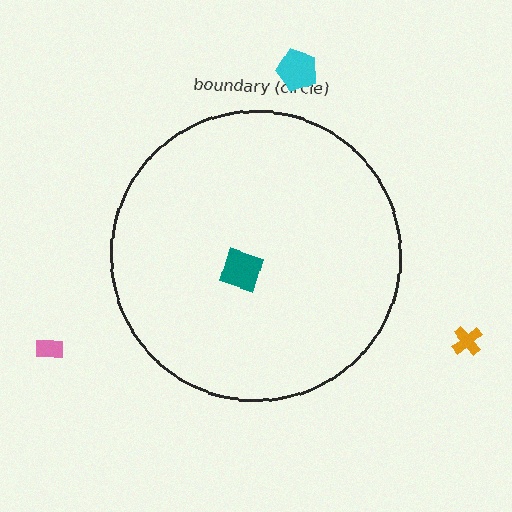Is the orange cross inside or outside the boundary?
Outside.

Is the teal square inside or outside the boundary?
Inside.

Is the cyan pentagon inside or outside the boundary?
Outside.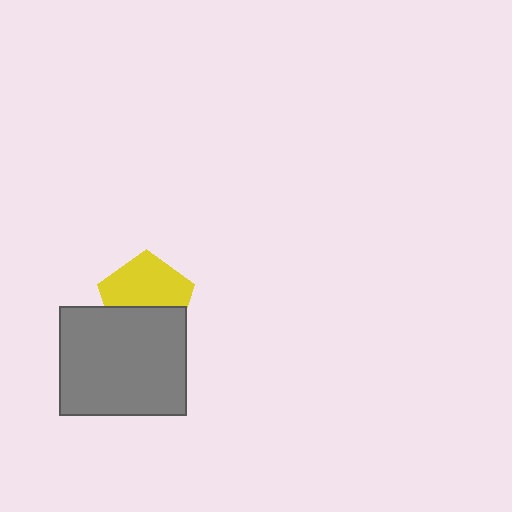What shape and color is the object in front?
The object in front is a gray rectangle.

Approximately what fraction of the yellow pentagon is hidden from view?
Roughly 42% of the yellow pentagon is hidden behind the gray rectangle.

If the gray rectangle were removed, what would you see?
You would see the complete yellow pentagon.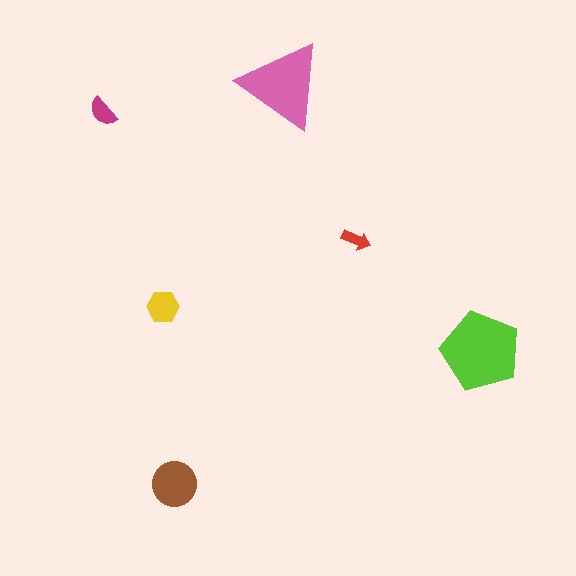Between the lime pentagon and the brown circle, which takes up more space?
The lime pentagon.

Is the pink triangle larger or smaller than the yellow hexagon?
Larger.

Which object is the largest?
The lime pentagon.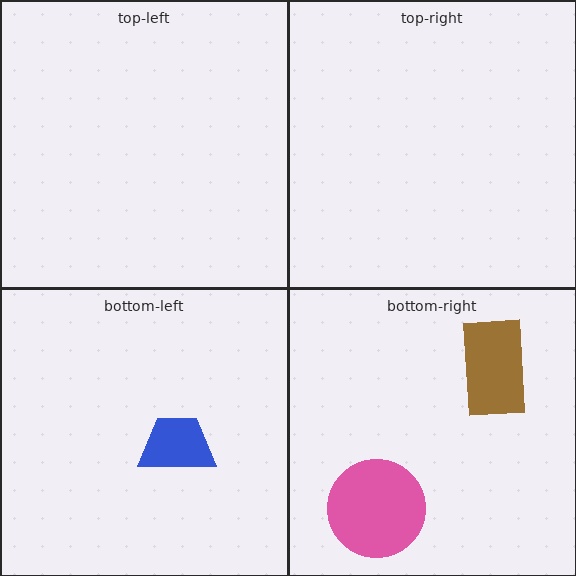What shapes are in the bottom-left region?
The blue trapezoid.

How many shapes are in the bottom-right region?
2.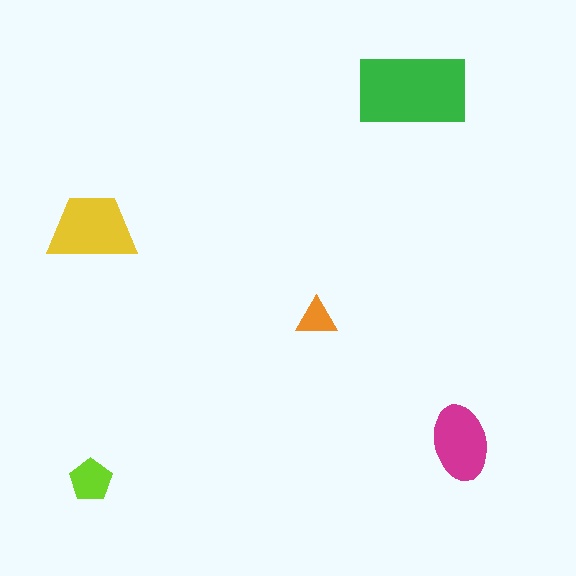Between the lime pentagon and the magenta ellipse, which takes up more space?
The magenta ellipse.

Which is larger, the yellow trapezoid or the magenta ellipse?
The yellow trapezoid.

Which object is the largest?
The green rectangle.